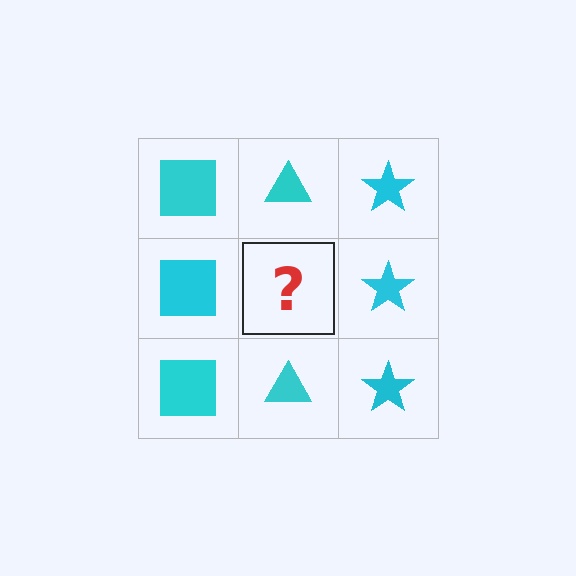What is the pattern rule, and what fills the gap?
The rule is that each column has a consistent shape. The gap should be filled with a cyan triangle.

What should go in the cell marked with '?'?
The missing cell should contain a cyan triangle.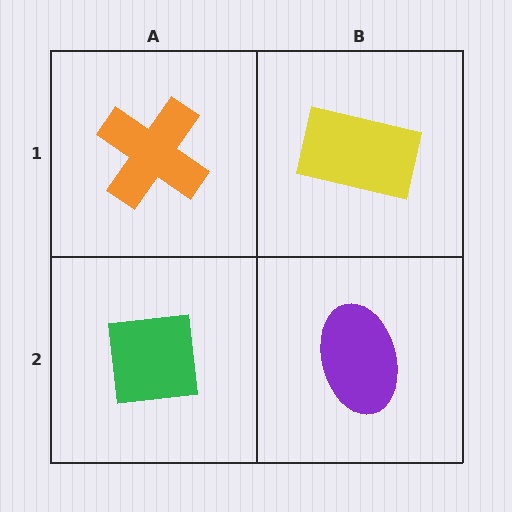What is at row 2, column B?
A purple ellipse.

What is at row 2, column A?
A green square.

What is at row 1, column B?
A yellow rectangle.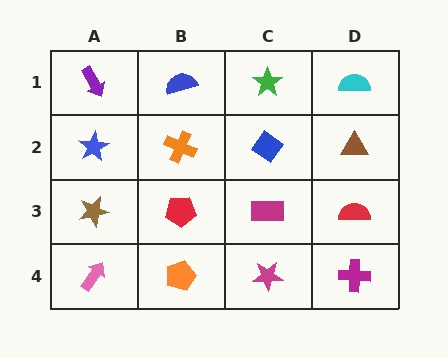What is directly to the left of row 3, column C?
A red pentagon.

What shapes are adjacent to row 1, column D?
A brown triangle (row 2, column D), a green star (row 1, column C).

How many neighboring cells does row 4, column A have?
2.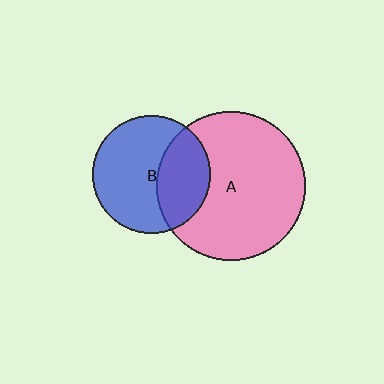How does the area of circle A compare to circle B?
Approximately 1.6 times.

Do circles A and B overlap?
Yes.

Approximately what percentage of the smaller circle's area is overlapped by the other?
Approximately 35%.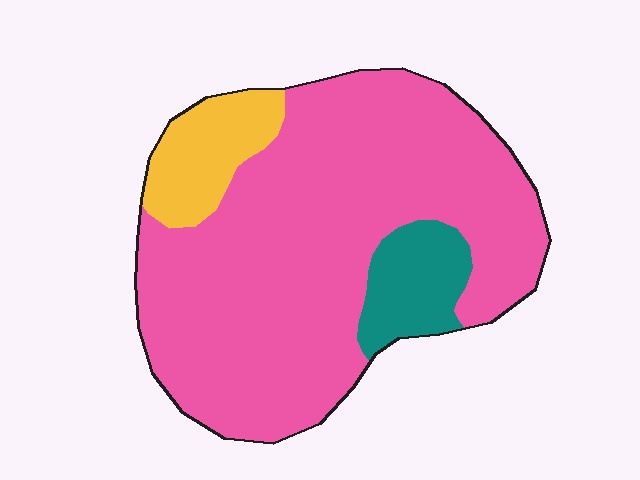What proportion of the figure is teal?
Teal takes up about one tenth (1/10) of the figure.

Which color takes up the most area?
Pink, at roughly 80%.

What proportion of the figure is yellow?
Yellow covers 11% of the figure.